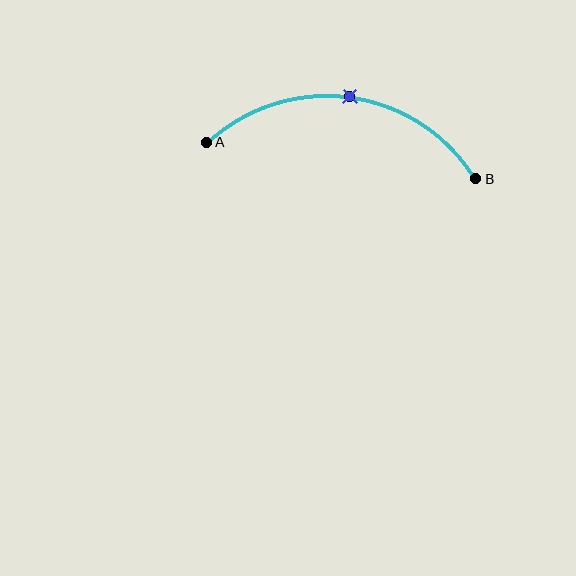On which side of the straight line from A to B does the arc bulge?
The arc bulges above the straight line connecting A and B.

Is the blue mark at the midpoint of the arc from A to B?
Yes. The blue mark lies on the arc at equal arc-length from both A and B — it is the arc midpoint.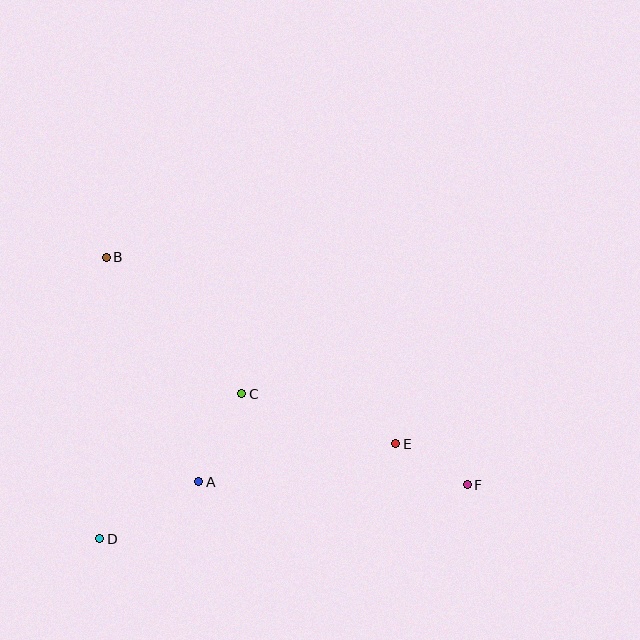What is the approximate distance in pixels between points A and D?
The distance between A and D is approximately 114 pixels.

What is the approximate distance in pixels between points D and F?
The distance between D and F is approximately 372 pixels.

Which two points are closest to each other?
Points E and F are closest to each other.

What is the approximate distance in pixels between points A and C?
The distance between A and C is approximately 98 pixels.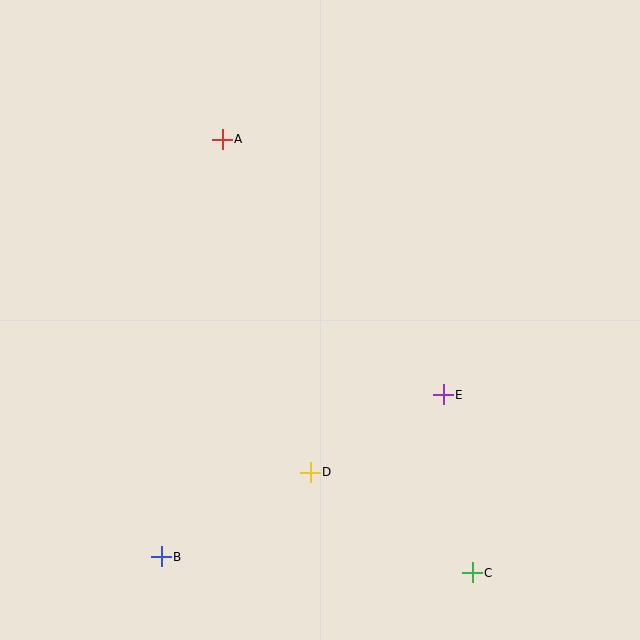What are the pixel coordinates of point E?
Point E is at (443, 395).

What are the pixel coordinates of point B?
Point B is at (161, 557).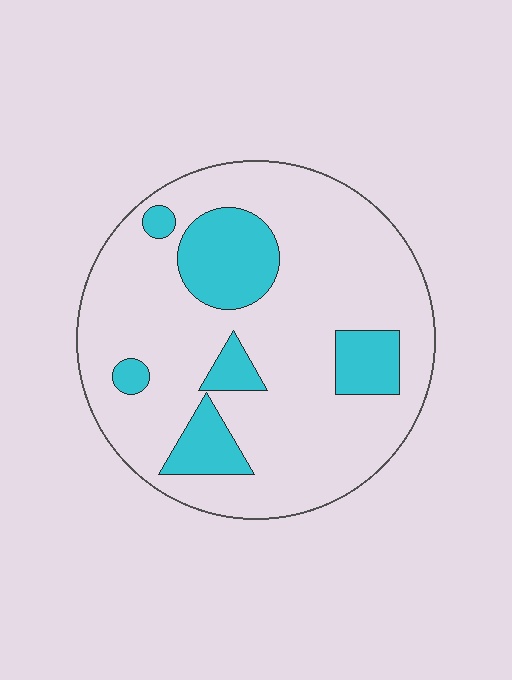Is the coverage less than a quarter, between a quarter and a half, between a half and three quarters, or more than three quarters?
Less than a quarter.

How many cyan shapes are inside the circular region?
6.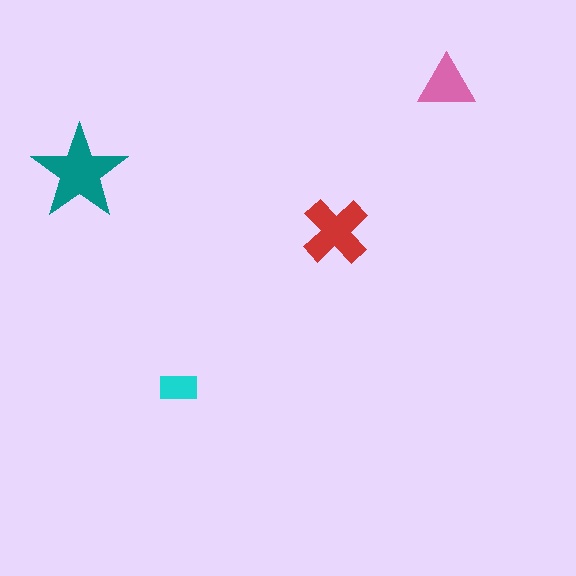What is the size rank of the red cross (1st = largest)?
2nd.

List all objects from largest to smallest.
The teal star, the red cross, the pink triangle, the cyan rectangle.